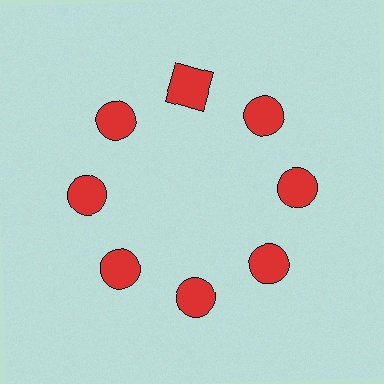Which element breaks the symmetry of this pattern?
The red square at roughly the 12 o'clock position breaks the symmetry. All other shapes are red circles.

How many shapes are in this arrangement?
There are 8 shapes arranged in a ring pattern.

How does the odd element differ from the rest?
It has a different shape: square instead of circle.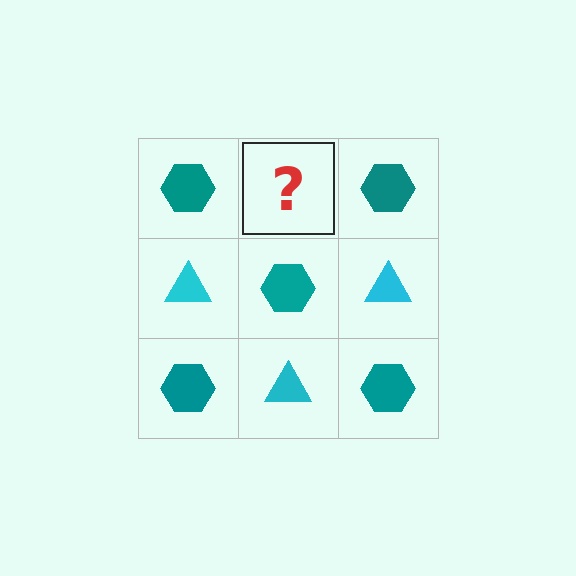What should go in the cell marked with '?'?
The missing cell should contain a cyan triangle.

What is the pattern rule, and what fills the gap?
The rule is that it alternates teal hexagon and cyan triangle in a checkerboard pattern. The gap should be filled with a cyan triangle.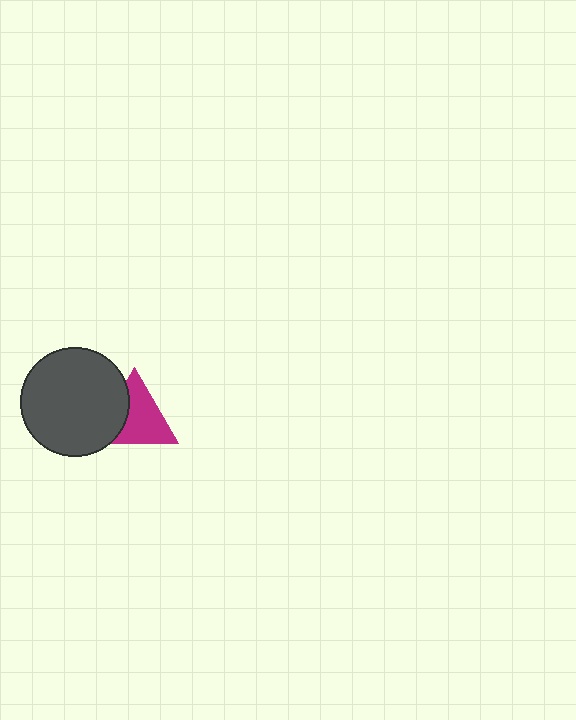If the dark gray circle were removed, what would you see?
You would see the complete magenta triangle.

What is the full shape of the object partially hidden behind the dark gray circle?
The partially hidden object is a magenta triangle.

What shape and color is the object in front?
The object in front is a dark gray circle.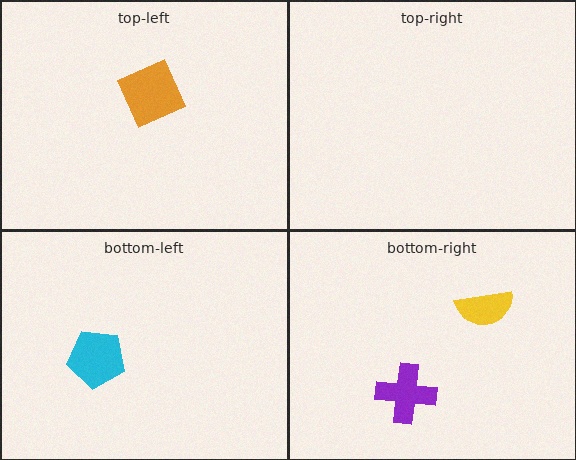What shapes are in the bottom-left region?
The cyan pentagon.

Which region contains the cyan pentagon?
The bottom-left region.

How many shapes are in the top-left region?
1.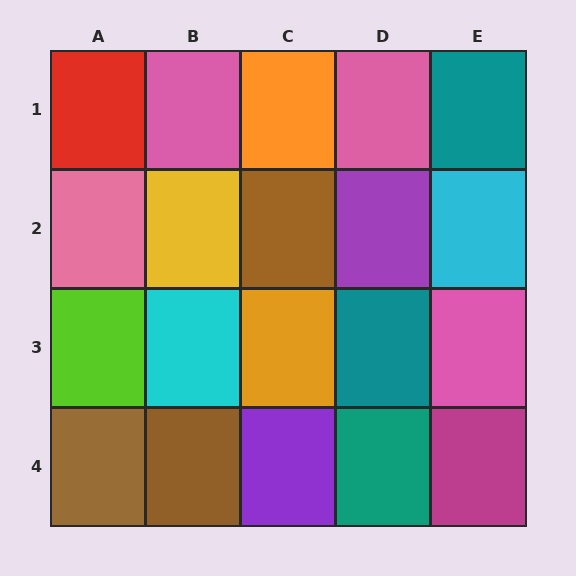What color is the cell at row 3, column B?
Cyan.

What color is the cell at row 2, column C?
Brown.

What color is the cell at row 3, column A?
Lime.